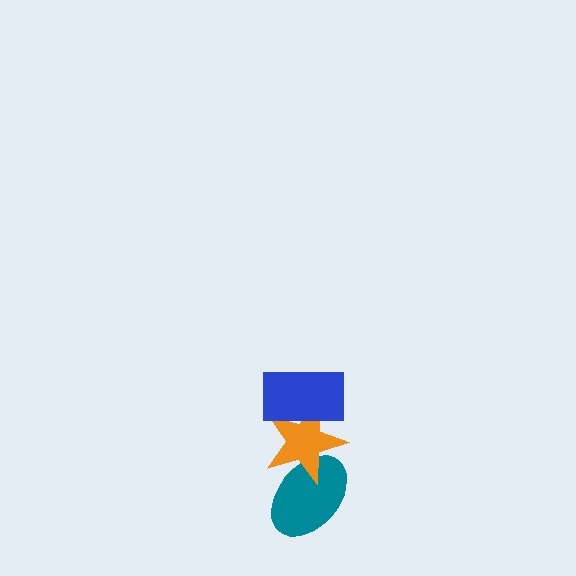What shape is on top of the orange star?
The blue rectangle is on top of the orange star.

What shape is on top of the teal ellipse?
The orange star is on top of the teal ellipse.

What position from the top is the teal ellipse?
The teal ellipse is 3rd from the top.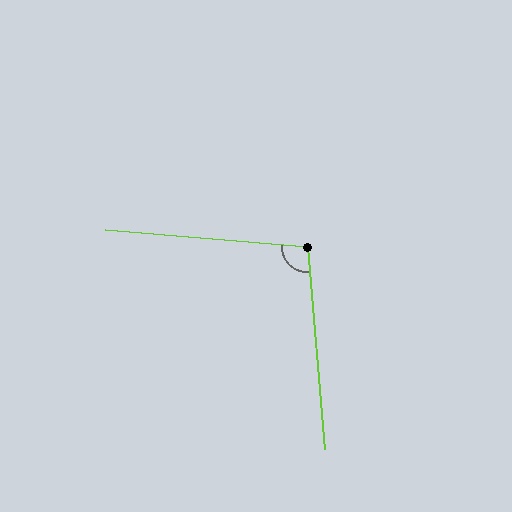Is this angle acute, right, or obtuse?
It is obtuse.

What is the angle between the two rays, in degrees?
Approximately 99 degrees.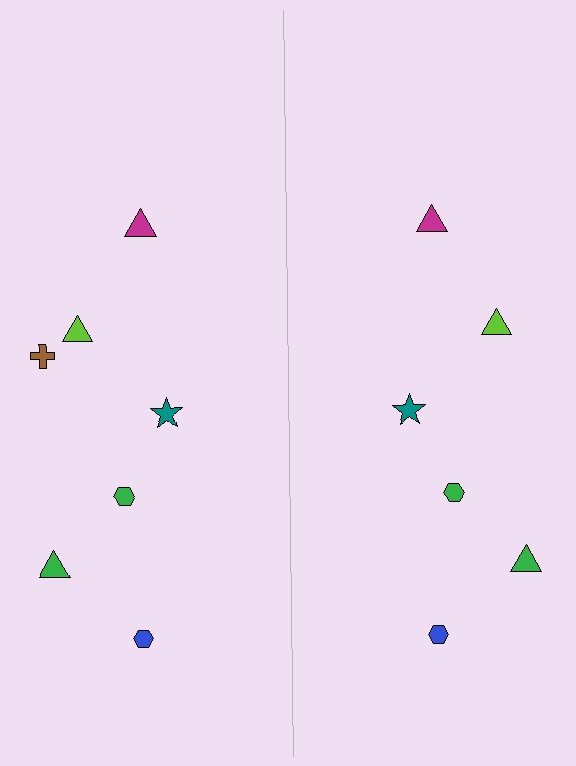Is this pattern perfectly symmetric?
No, the pattern is not perfectly symmetric. A brown cross is missing from the right side.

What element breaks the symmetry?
A brown cross is missing from the right side.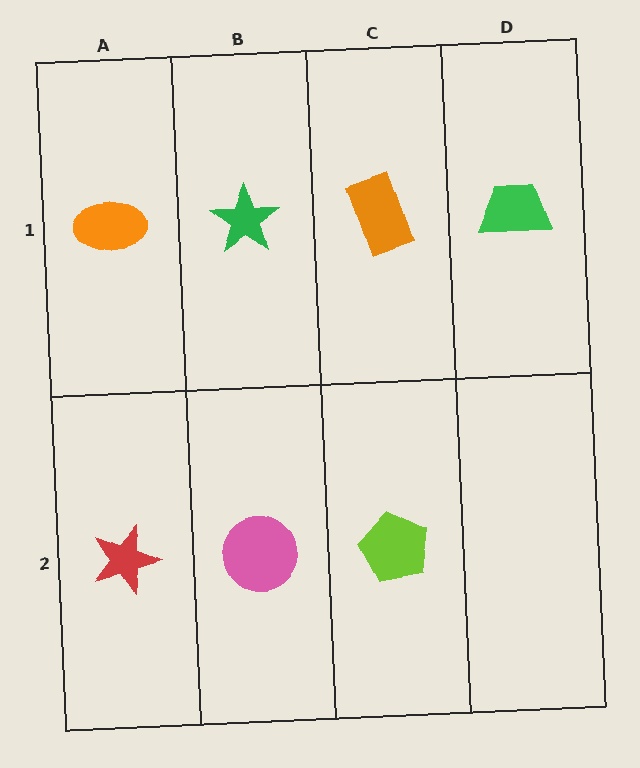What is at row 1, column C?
An orange rectangle.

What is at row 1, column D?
A green trapezoid.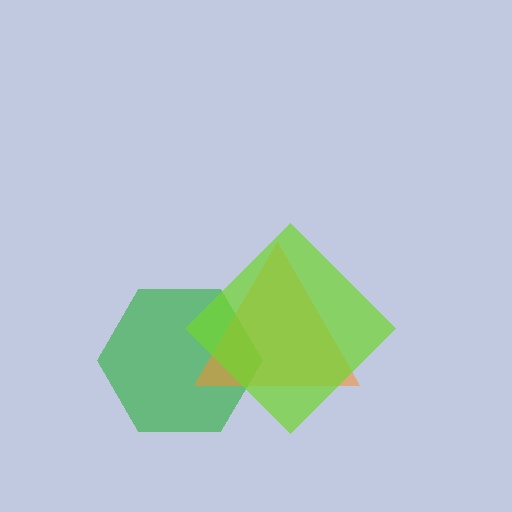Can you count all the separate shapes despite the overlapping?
Yes, there are 3 separate shapes.